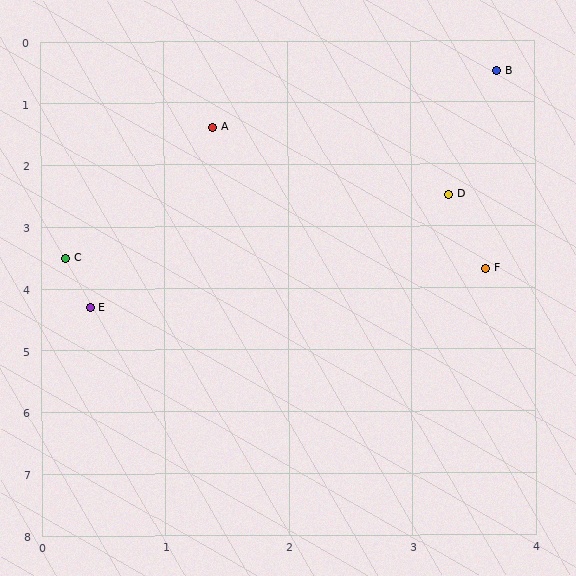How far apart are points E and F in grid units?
Points E and F are about 3.3 grid units apart.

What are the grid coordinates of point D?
Point D is at approximately (3.3, 2.5).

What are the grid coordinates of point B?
Point B is at approximately (3.7, 0.5).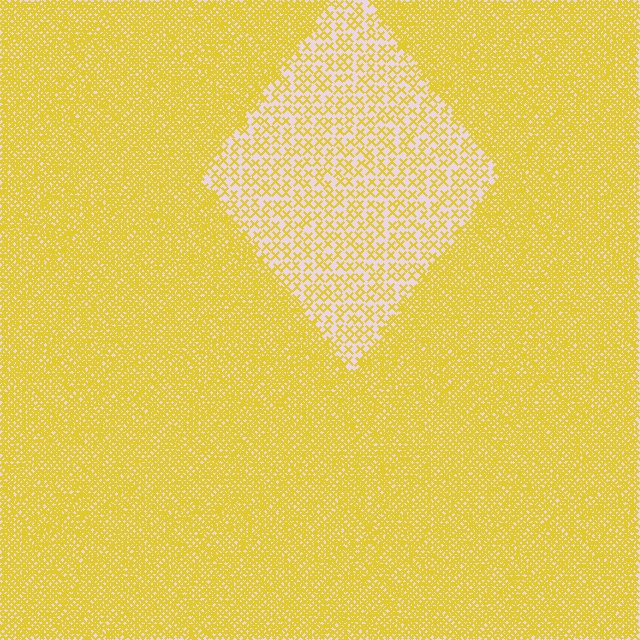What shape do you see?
I see a diamond.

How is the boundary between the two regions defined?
The boundary is defined by a change in element density (approximately 3.1x ratio). All elements are the same color, size, and shape.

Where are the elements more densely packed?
The elements are more densely packed outside the diamond boundary.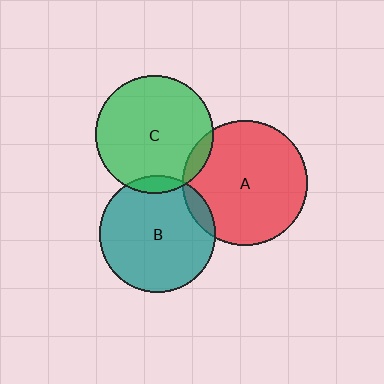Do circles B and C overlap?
Yes.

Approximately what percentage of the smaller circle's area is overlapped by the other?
Approximately 5%.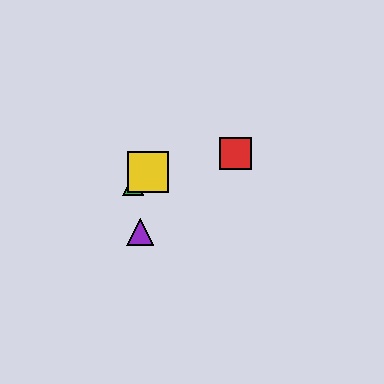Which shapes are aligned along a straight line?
The blue triangle, the green triangle, the yellow square are aligned along a straight line.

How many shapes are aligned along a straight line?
3 shapes (the blue triangle, the green triangle, the yellow square) are aligned along a straight line.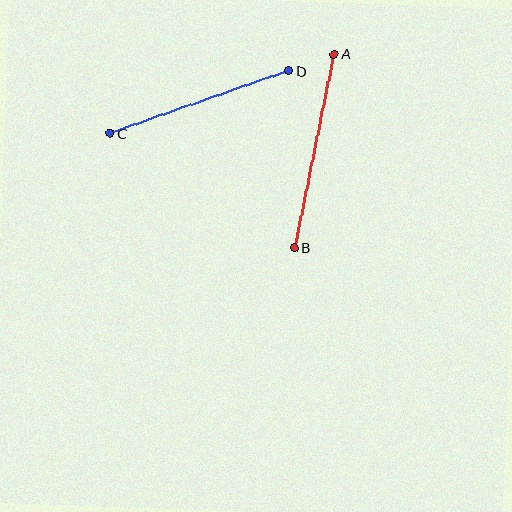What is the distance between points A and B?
The distance is approximately 198 pixels.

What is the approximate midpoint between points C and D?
The midpoint is at approximately (199, 102) pixels.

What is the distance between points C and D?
The distance is approximately 189 pixels.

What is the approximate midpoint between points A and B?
The midpoint is at approximately (314, 151) pixels.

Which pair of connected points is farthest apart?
Points A and B are farthest apart.